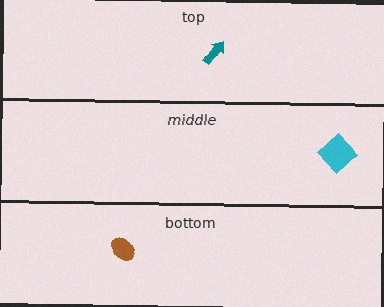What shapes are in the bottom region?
The brown ellipse.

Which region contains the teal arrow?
The top region.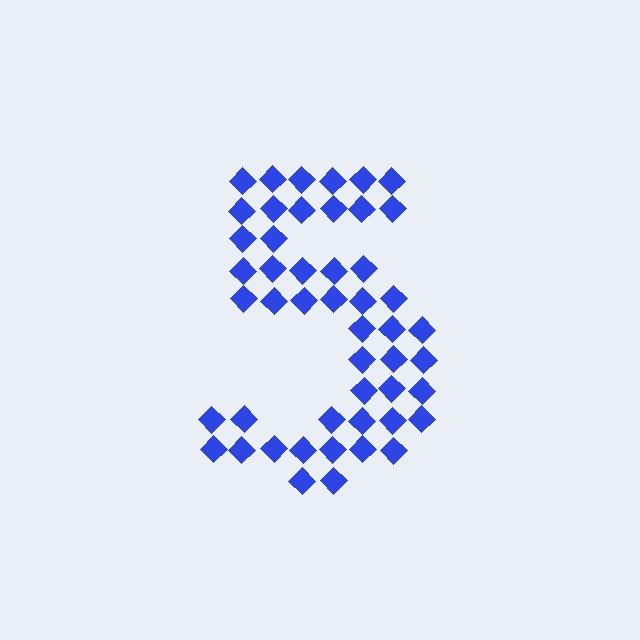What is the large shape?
The large shape is the digit 5.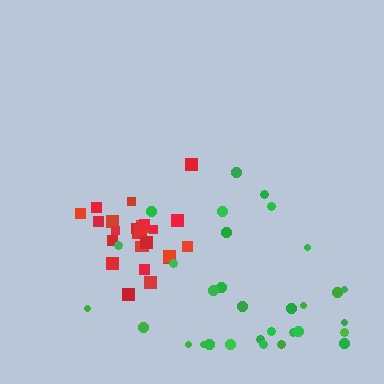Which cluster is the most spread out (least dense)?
Green.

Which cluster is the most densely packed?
Red.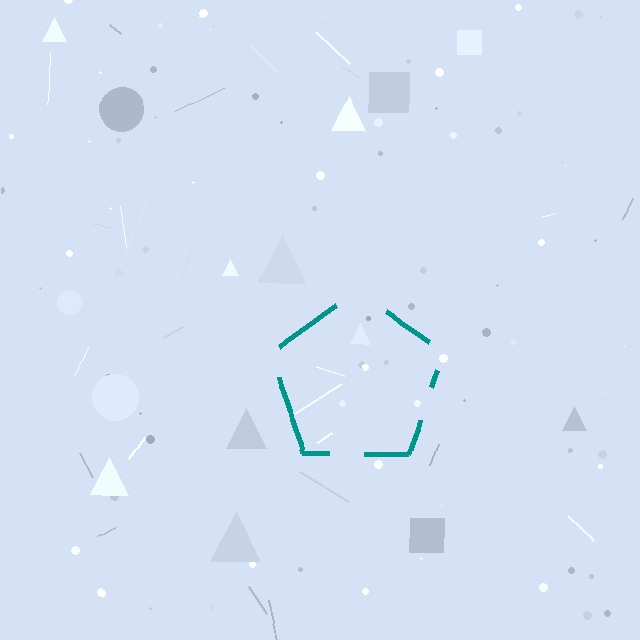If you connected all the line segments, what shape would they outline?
They would outline a pentagon.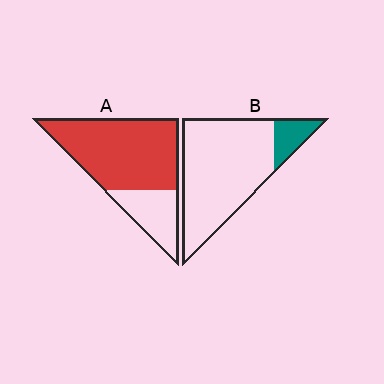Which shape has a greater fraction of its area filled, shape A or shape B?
Shape A.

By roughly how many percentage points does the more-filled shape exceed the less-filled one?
By roughly 60 percentage points (A over B).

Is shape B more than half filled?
No.